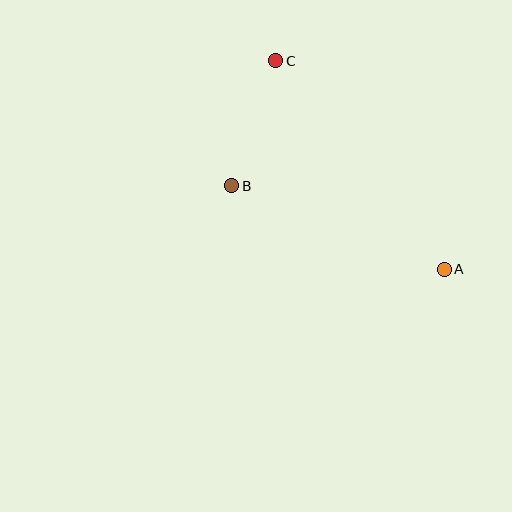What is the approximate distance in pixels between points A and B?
The distance between A and B is approximately 228 pixels.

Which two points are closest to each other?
Points B and C are closest to each other.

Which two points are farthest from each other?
Points A and C are farthest from each other.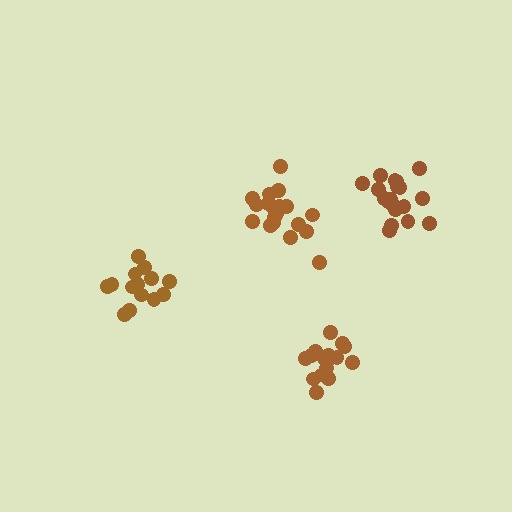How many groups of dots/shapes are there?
There are 4 groups.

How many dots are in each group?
Group 1: 14 dots, Group 2: 19 dots, Group 3: 19 dots, Group 4: 16 dots (68 total).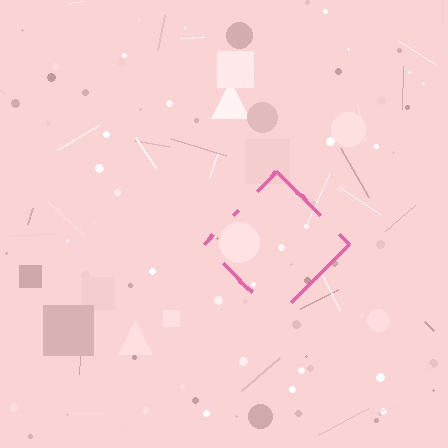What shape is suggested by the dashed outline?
The dashed outline suggests a diamond.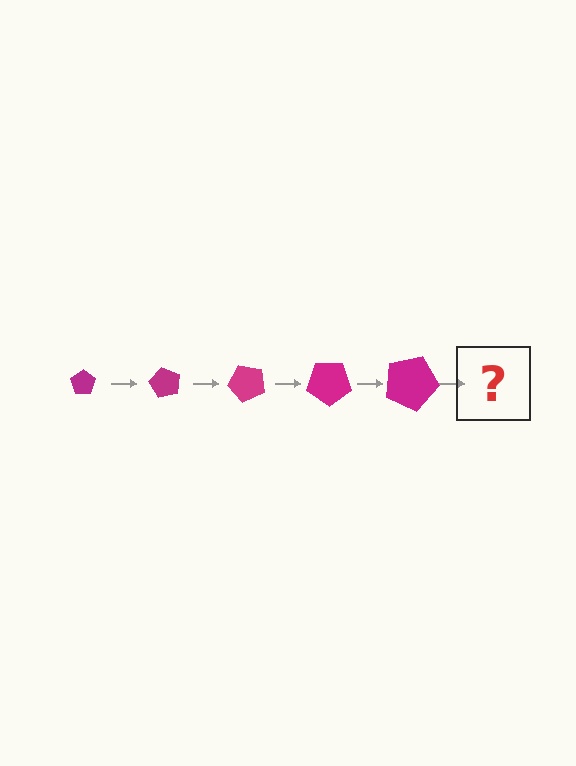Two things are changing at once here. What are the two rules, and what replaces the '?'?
The two rules are that the pentagon grows larger each step and it rotates 60 degrees each step. The '?' should be a pentagon, larger than the previous one and rotated 300 degrees from the start.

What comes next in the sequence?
The next element should be a pentagon, larger than the previous one and rotated 300 degrees from the start.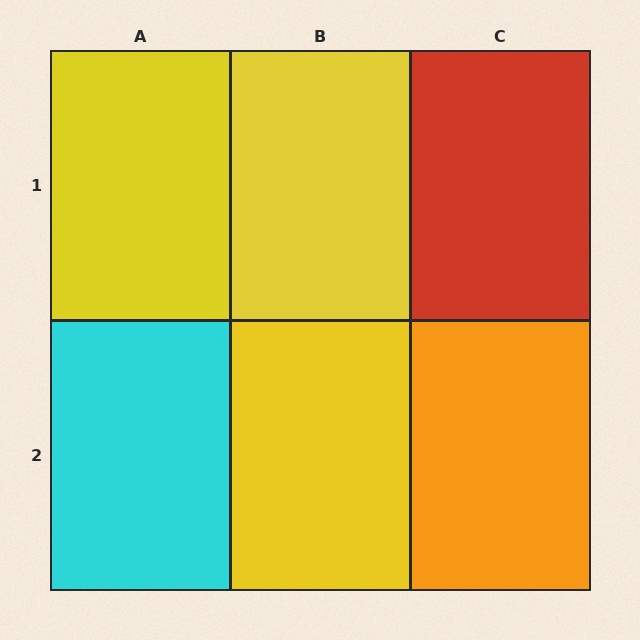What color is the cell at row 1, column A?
Yellow.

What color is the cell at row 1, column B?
Yellow.